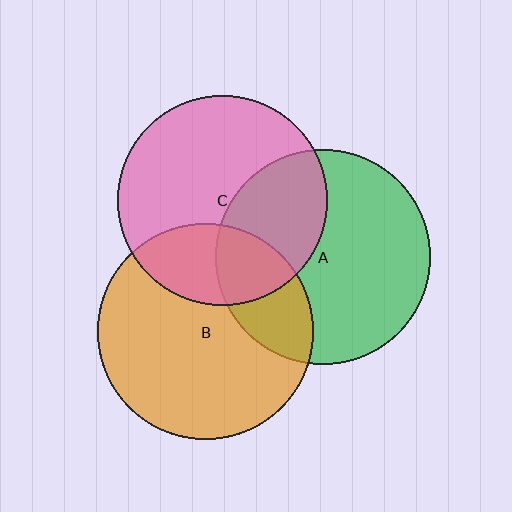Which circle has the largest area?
Circle B (orange).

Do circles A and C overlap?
Yes.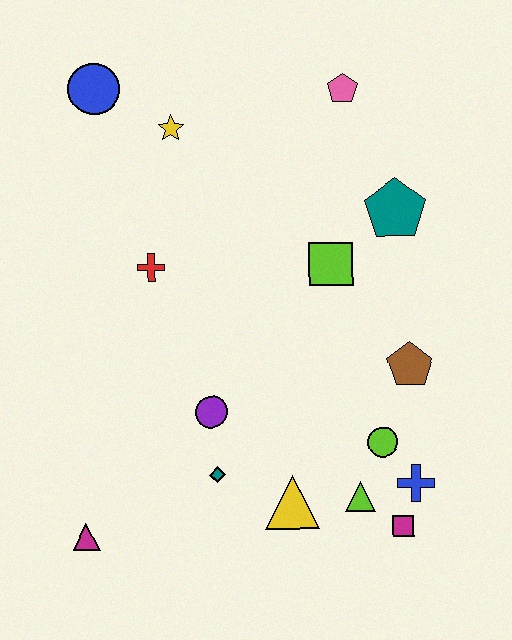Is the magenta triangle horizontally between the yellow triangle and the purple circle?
No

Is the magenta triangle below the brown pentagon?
Yes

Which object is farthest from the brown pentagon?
The blue circle is farthest from the brown pentagon.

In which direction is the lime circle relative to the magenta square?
The lime circle is above the magenta square.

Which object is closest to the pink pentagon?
The teal pentagon is closest to the pink pentagon.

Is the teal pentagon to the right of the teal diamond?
Yes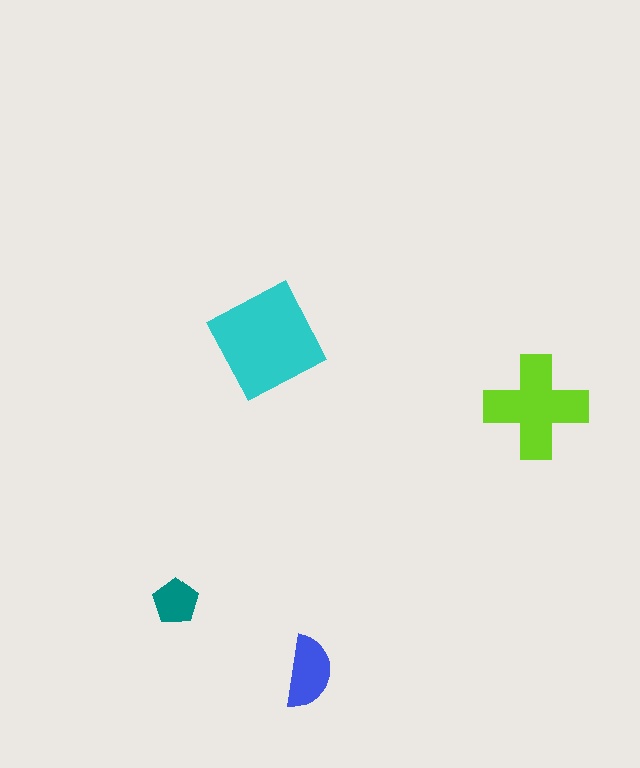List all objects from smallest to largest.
The teal pentagon, the blue semicircle, the lime cross, the cyan square.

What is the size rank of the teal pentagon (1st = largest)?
4th.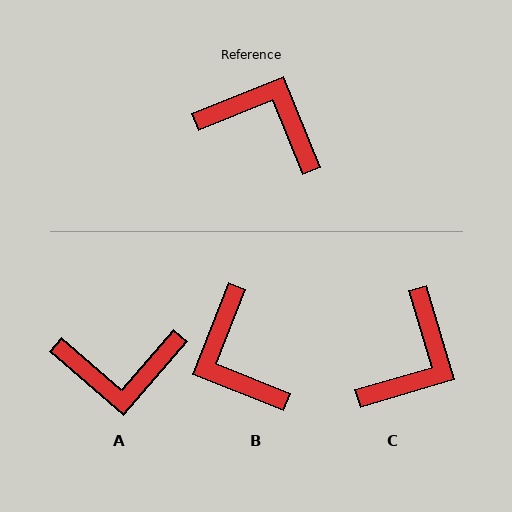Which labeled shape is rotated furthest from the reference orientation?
A, about 153 degrees away.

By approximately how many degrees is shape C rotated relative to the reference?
Approximately 95 degrees clockwise.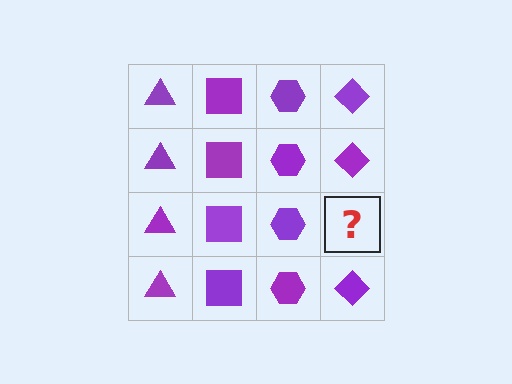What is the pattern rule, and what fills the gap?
The rule is that each column has a consistent shape. The gap should be filled with a purple diamond.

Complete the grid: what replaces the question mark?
The question mark should be replaced with a purple diamond.